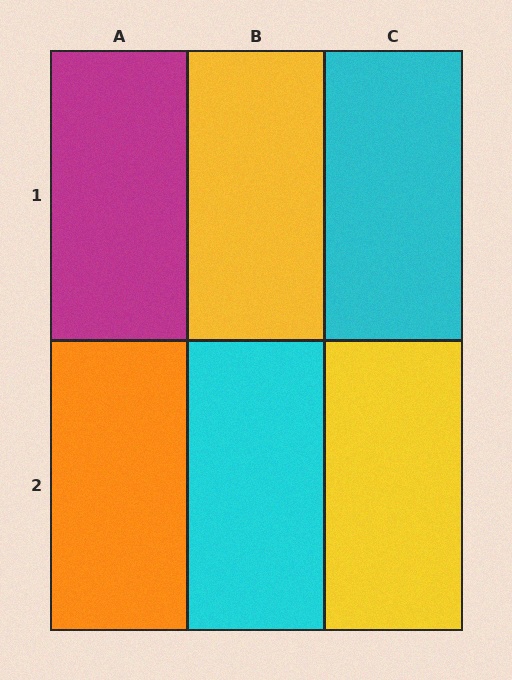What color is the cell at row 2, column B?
Cyan.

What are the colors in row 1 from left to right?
Magenta, yellow, cyan.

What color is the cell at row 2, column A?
Orange.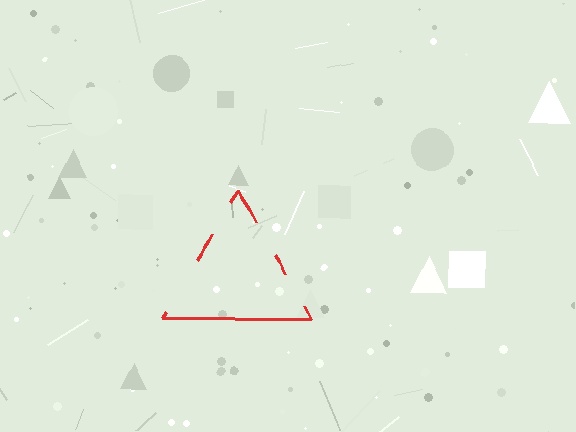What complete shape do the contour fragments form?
The contour fragments form a triangle.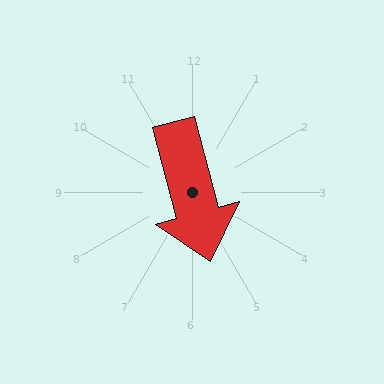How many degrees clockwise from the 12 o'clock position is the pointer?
Approximately 165 degrees.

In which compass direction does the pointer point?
South.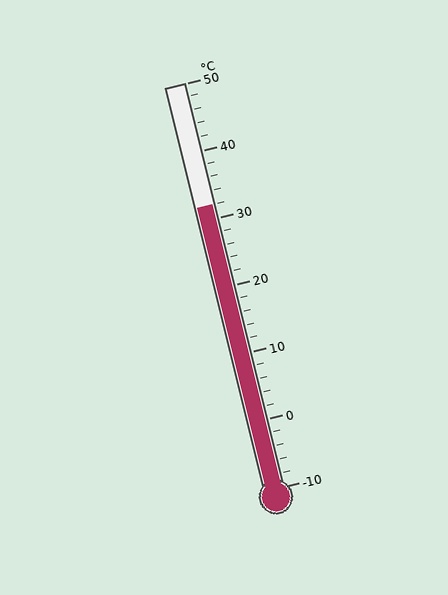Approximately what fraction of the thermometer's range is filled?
The thermometer is filled to approximately 70% of its range.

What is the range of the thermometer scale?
The thermometer scale ranges from -10°C to 50°C.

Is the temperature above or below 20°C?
The temperature is above 20°C.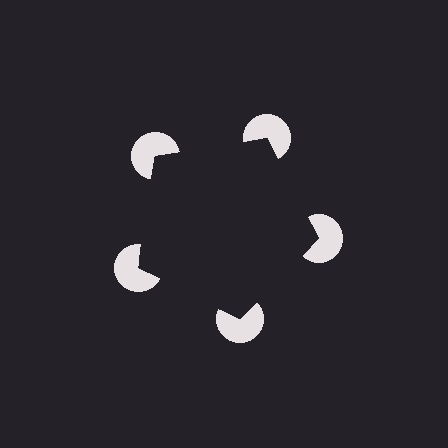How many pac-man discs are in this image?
There are 5 — one at each vertex of the illusory pentagon.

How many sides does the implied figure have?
5 sides.